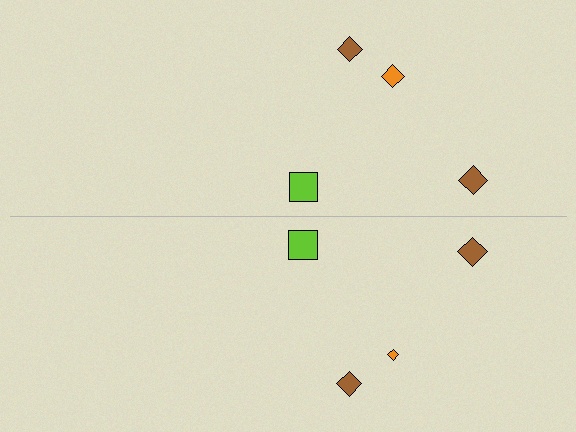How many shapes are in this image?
There are 8 shapes in this image.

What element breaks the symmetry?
The orange diamond on the bottom side has a different size than its mirror counterpart.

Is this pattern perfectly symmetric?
No, the pattern is not perfectly symmetric. The orange diamond on the bottom side has a different size than its mirror counterpart.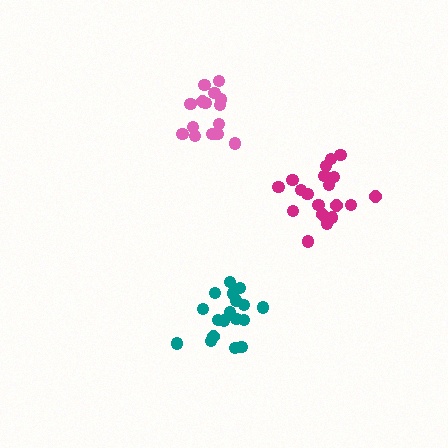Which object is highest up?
The pink cluster is topmost.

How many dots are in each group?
Group 1: 18 dots, Group 2: 15 dots, Group 3: 19 dots (52 total).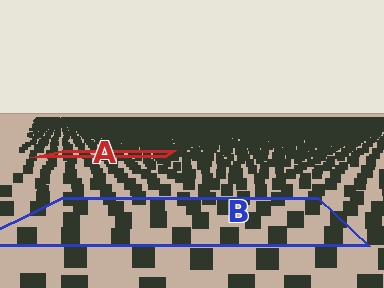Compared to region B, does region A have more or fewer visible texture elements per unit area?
Region A has more texture elements per unit area — they are packed more densely because it is farther away.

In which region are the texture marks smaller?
The texture marks are smaller in region A, because it is farther away.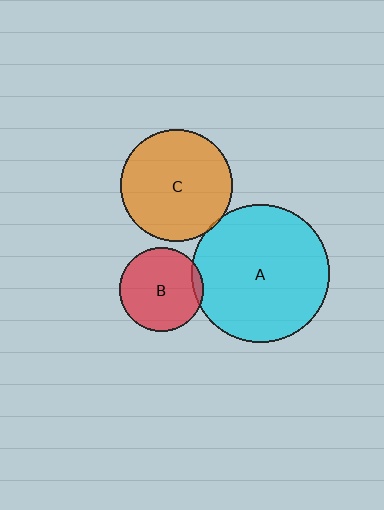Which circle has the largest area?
Circle A (cyan).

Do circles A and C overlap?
Yes.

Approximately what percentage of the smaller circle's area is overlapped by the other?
Approximately 5%.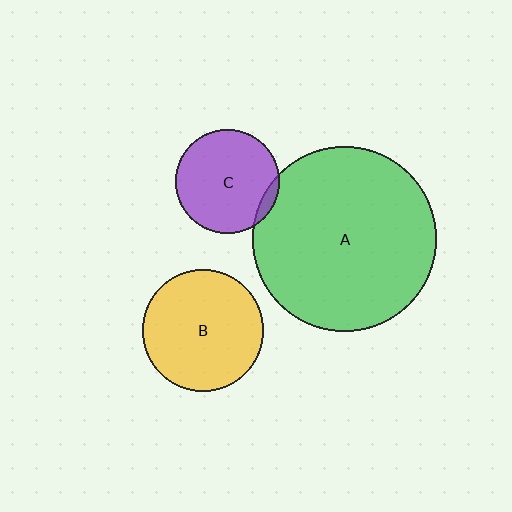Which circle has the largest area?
Circle A (green).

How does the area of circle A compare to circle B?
Approximately 2.3 times.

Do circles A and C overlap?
Yes.